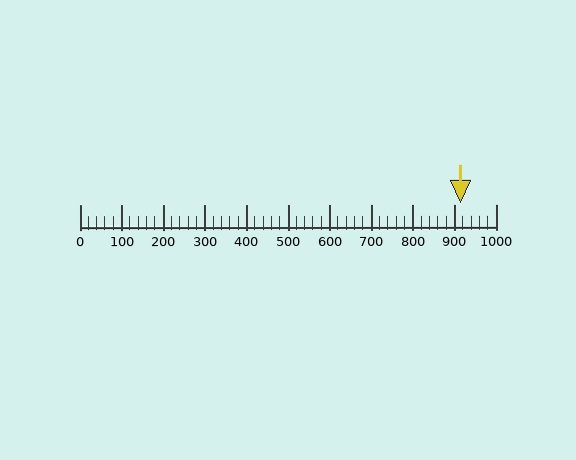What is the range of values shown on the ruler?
The ruler shows values from 0 to 1000.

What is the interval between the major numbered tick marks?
The major tick marks are spaced 100 units apart.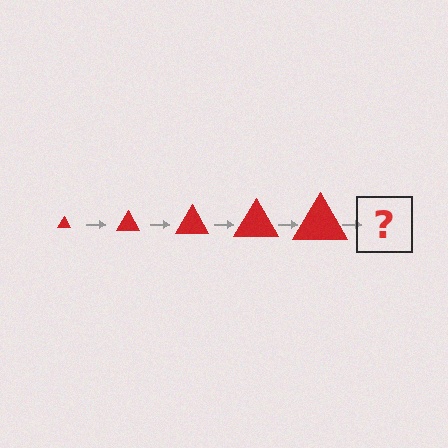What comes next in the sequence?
The next element should be a red triangle, larger than the previous one.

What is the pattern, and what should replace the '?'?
The pattern is that the triangle gets progressively larger each step. The '?' should be a red triangle, larger than the previous one.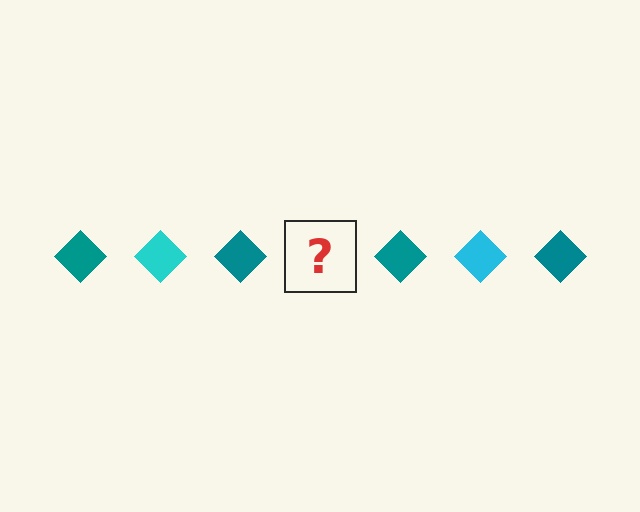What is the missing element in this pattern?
The missing element is a cyan diamond.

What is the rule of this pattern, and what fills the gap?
The rule is that the pattern cycles through teal, cyan diamonds. The gap should be filled with a cyan diamond.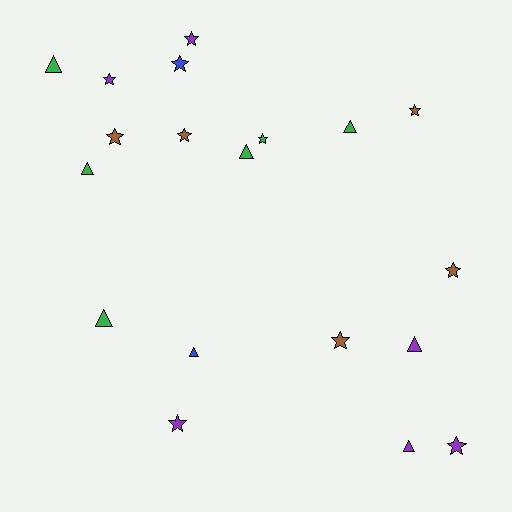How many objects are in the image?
There are 19 objects.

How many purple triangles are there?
There are 2 purple triangles.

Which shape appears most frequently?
Star, with 11 objects.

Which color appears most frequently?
Green, with 6 objects.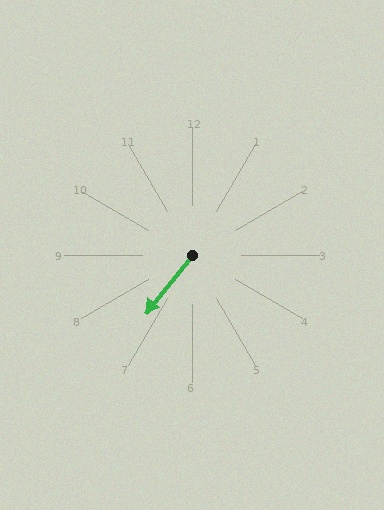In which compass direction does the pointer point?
Southwest.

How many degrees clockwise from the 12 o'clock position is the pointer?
Approximately 219 degrees.